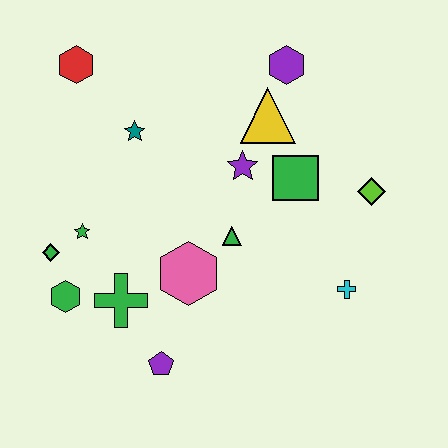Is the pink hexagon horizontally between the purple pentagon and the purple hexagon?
Yes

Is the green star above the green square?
No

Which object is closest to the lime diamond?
The green square is closest to the lime diamond.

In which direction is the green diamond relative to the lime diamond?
The green diamond is to the left of the lime diamond.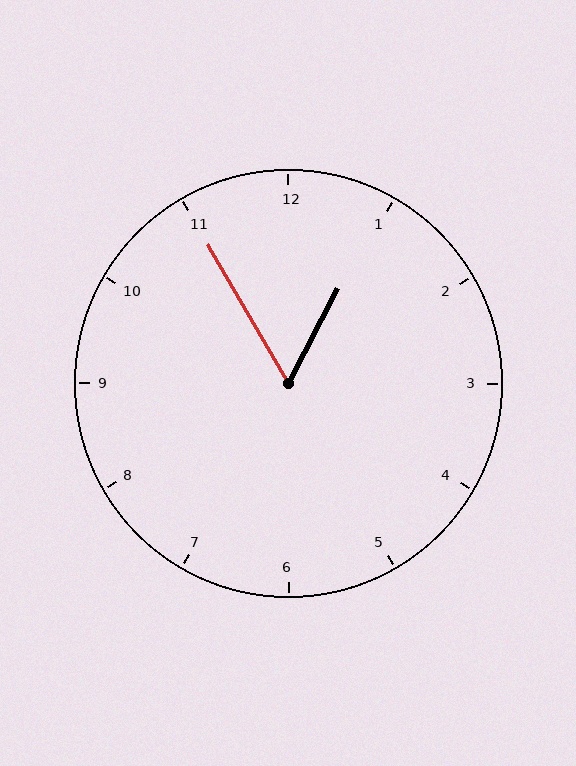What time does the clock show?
12:55.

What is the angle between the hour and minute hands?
Approximately 58 degrees.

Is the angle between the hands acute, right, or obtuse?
It is acute.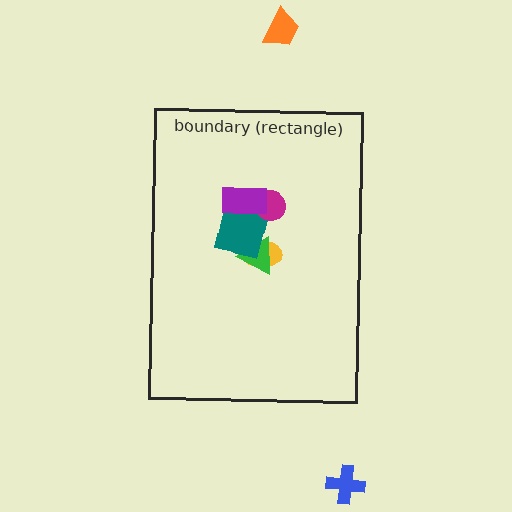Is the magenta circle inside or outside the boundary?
Inside.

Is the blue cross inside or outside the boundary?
Outside.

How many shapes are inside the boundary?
5 inside, 2 outside.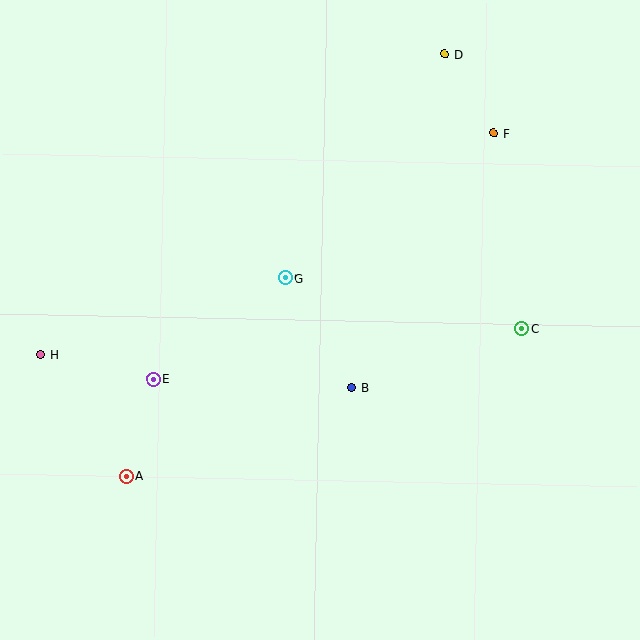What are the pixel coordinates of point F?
Point F is at (494, 133).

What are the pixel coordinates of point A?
Point A is at (126, 476).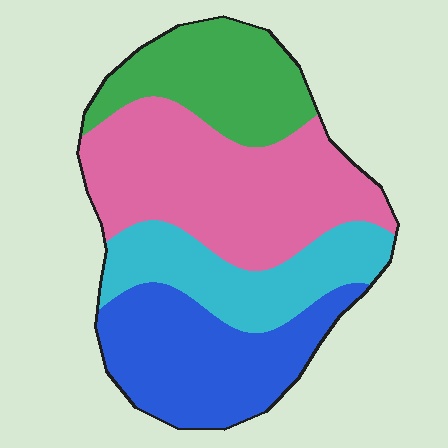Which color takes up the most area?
Pink, at roughly 35%.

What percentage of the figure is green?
Green takes up about one fifth (1/5) of the figure.